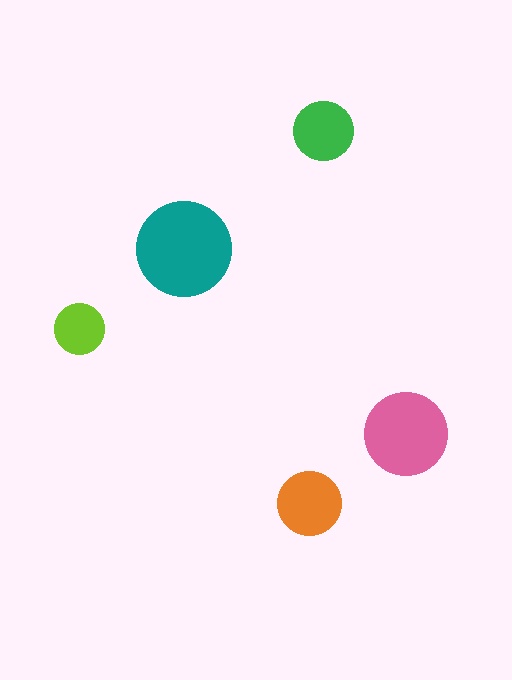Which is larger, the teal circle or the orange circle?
The teal one.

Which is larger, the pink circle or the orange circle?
The pink one.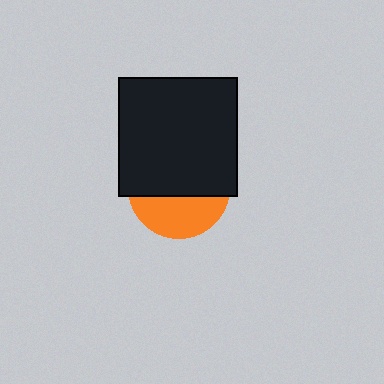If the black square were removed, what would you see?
You would see the complete orange circle.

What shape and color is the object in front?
The object in front is a black square.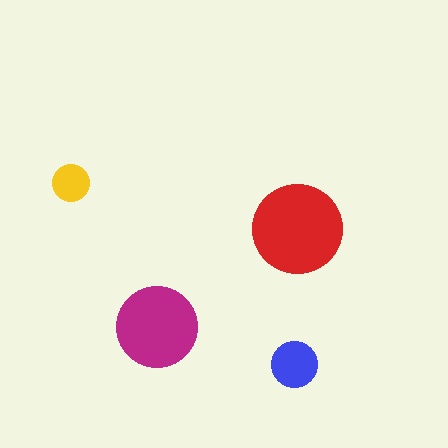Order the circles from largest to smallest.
the red one, the magenta one, the blue one, the yellow one.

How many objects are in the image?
There are 4 objects in the image.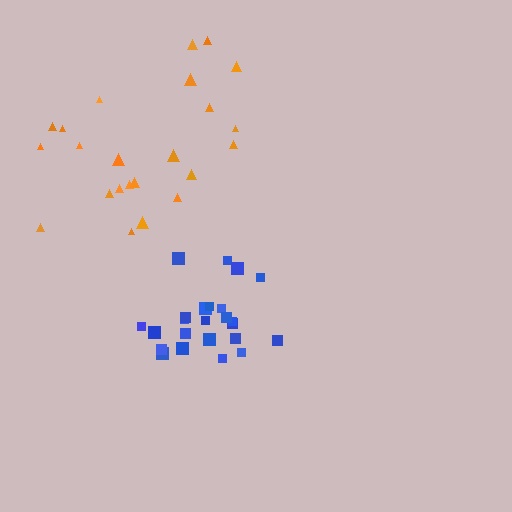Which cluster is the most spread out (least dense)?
Orange.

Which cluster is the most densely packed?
Blue.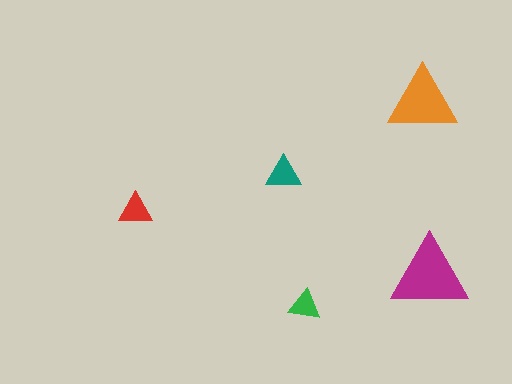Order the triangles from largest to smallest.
the magenta one, the orange one, the teal one, the red one, the green one.